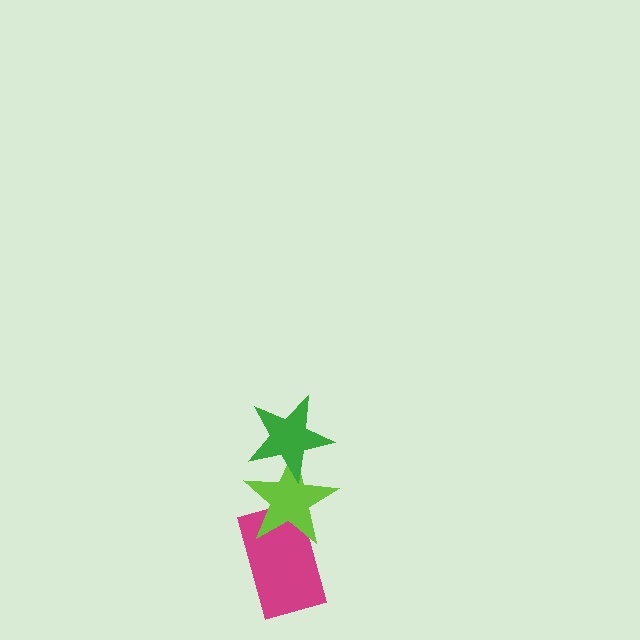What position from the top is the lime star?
The lime star is 2nd from the top.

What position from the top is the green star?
The green star is 1st from the top.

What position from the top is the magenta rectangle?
The magenta rectangle is 3rd from the top.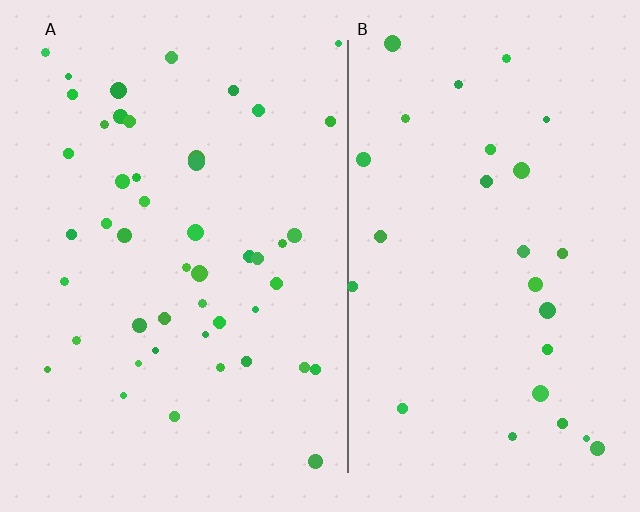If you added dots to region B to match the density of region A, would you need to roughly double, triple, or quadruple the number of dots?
Approximately double.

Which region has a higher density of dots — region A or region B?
A (the left).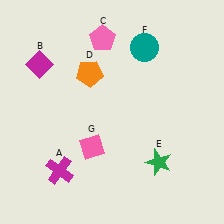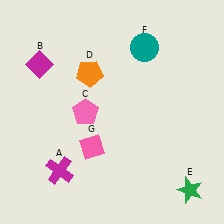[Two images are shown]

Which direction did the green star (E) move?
The green star (E) moved right.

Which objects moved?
The objects that moved are: the pink pentagon (C), the green star (E).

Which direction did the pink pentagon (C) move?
The pink pentagon (C) moved down.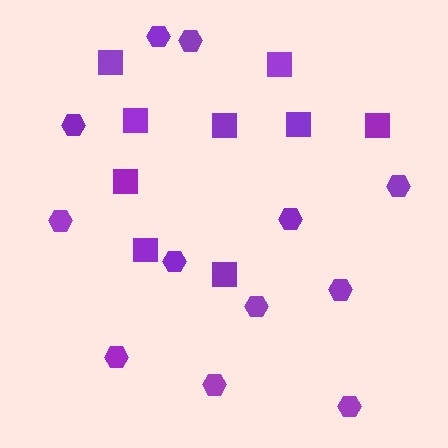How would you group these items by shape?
There are 2 groups: one group of hexagons (12) and one group of squares (9).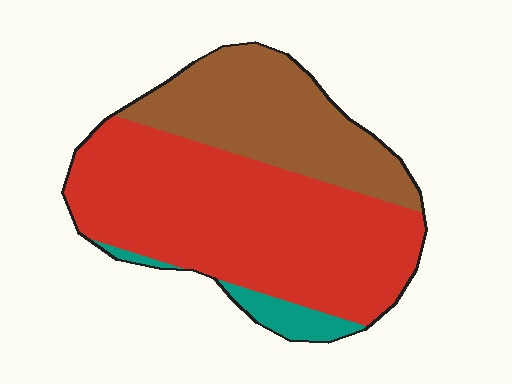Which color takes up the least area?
Teal, at roughly 5%.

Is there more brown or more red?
Red.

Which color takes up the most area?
Red, at roughly 60%.